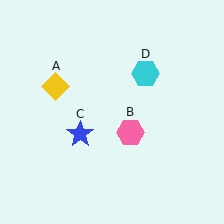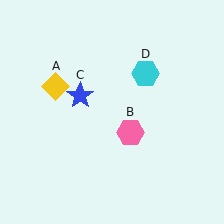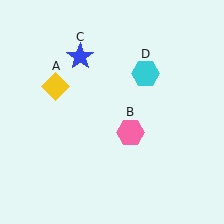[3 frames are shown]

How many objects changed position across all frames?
1 object changed position: blue star (object C).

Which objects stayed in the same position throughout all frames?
Yellow diamond (object A) and pink hexagon (object B) and cyan hexagon (object D) remained stationary.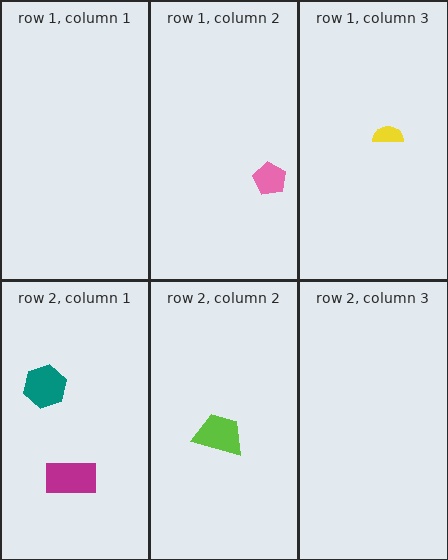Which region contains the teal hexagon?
The row 2, column 1 region.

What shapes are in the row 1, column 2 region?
The pink pentagon.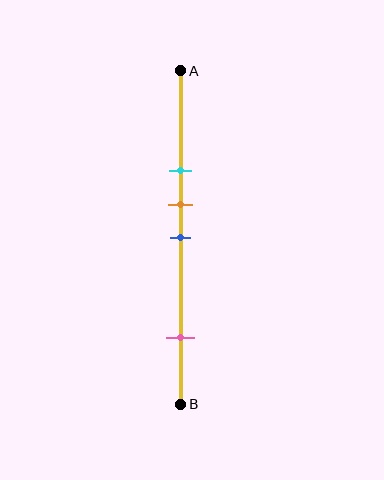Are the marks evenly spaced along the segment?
No, the marks are not evenly spaced.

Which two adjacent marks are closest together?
The orange and blue marks are the closest adjacent pair.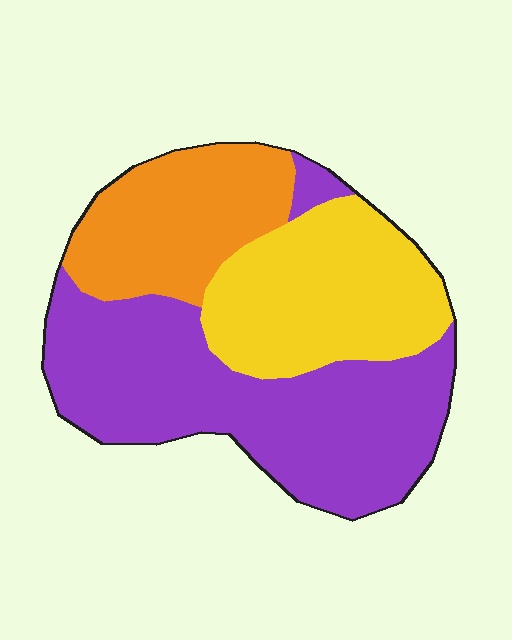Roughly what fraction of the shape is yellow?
Yellow covers 29% of the shape.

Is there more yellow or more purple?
Purple.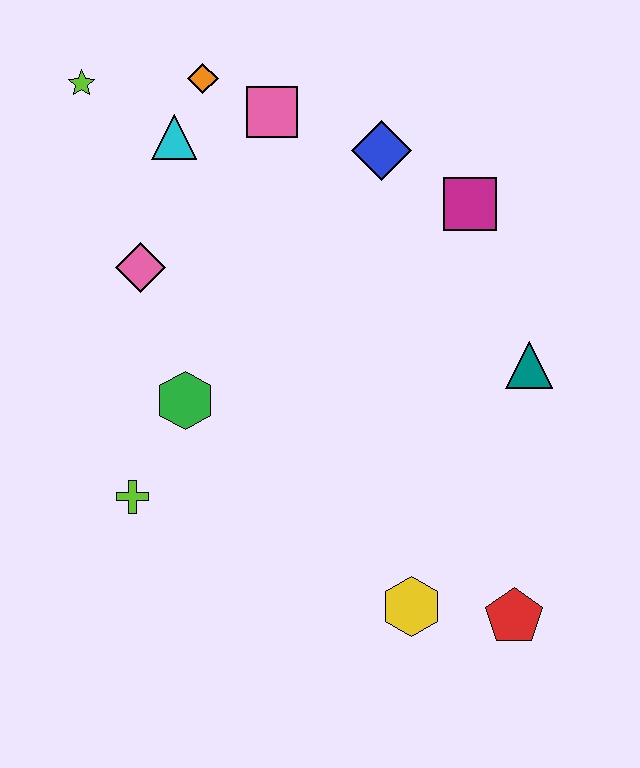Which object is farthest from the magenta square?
The lime cross is farthest from the magenta square.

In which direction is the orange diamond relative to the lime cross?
The orange diamond is above the lime cross.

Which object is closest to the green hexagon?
The lime cross is closest to the green hexagon.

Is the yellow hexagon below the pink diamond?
Yes